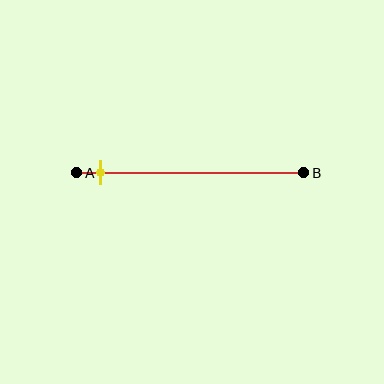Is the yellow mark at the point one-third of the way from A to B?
No, the mark is at about 10% from A, not at the 33% one-third point.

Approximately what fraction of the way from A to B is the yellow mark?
The yellow mark is approximately 10% of the way from A to B.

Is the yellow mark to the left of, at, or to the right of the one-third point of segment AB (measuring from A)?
The yellow mark is to the left of the one-third point of segment AB.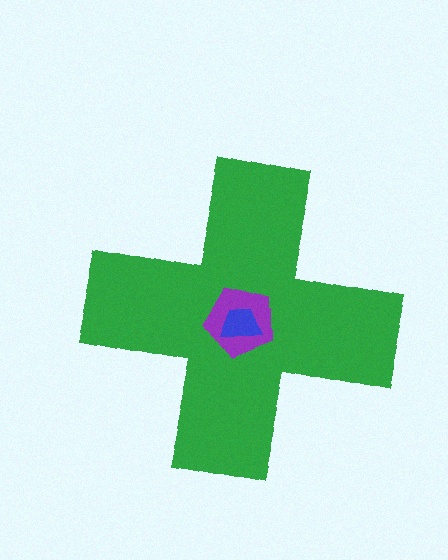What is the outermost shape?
The green cross.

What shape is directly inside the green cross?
The purple pentagon.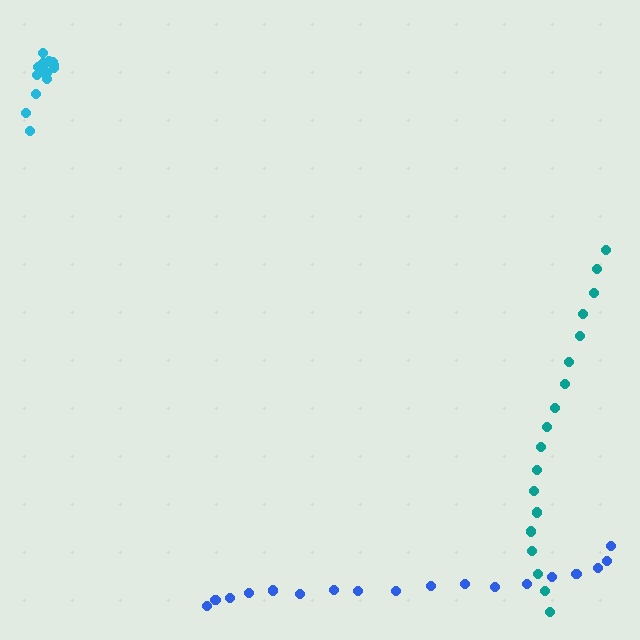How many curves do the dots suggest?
There are 3 distinct paths.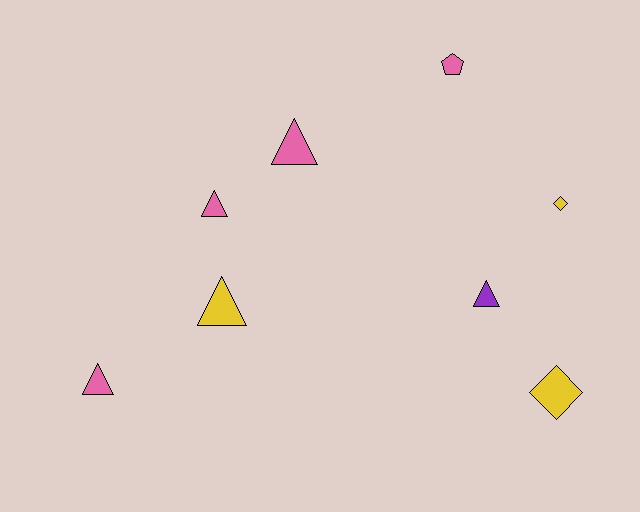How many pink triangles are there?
There are 3 pink triangles.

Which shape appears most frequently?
Triangle, with 5 objects.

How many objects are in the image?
There are 8 objects.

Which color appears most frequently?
Pink, with 4 objects.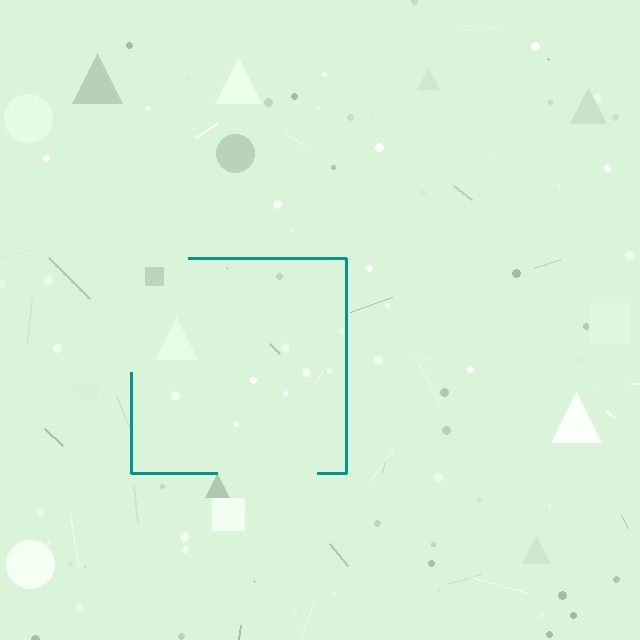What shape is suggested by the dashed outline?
The dashed outline suggests a square.